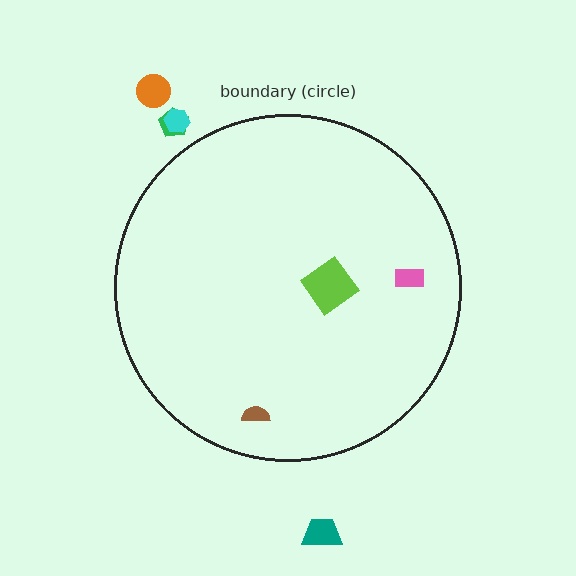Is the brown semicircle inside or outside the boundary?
Inside.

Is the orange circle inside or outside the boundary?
Outside.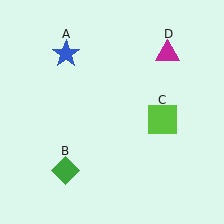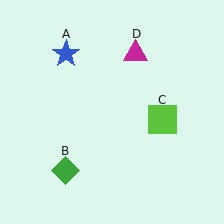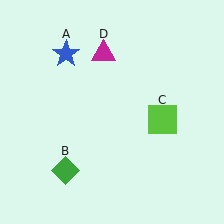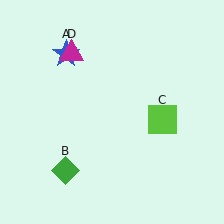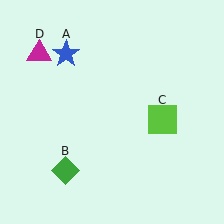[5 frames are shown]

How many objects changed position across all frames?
1 object changed position: magenta triangle (object D).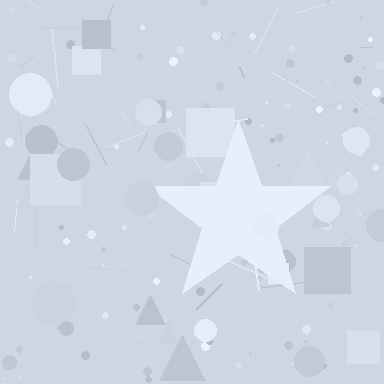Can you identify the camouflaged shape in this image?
The camouflaged shape is a star.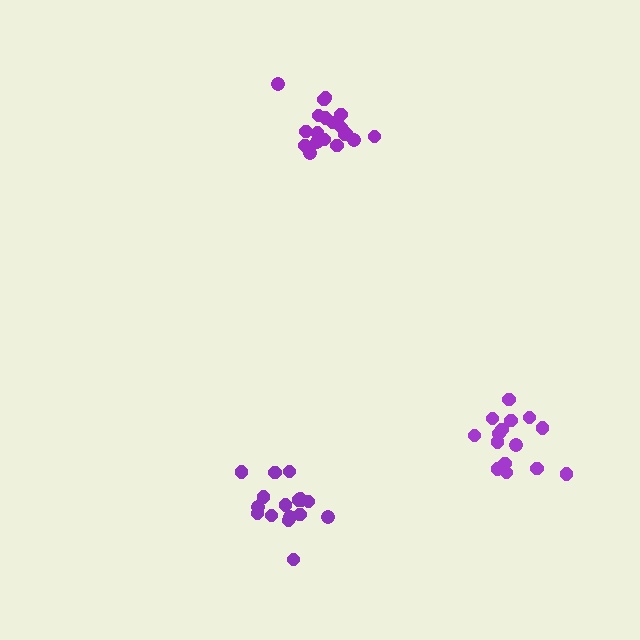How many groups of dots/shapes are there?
There are 3 groups.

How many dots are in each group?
Group 1: 19 dots, Group 2: 15 dots, Group 3: 17 dots (51 total).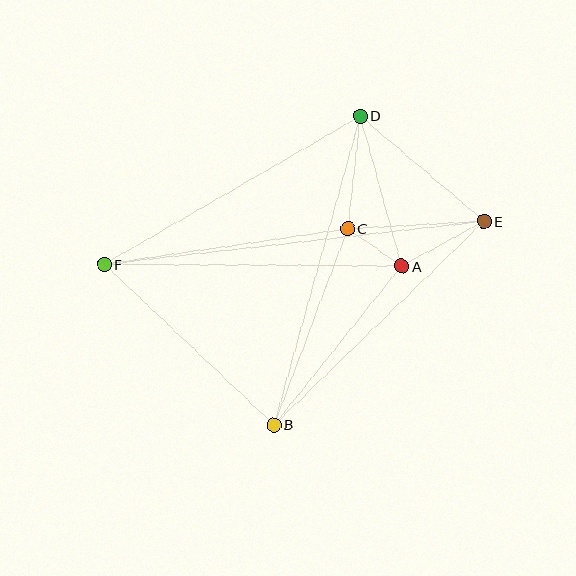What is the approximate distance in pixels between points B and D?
The distance between B and D is approximately 321 pixels.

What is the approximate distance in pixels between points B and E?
The distance between B and E is approximately 292 pixels.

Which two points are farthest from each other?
Points E and F are farthest from each other.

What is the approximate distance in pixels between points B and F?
The distance between B and F is approximately 234 pixels.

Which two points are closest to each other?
Points A and C are closest to each other.